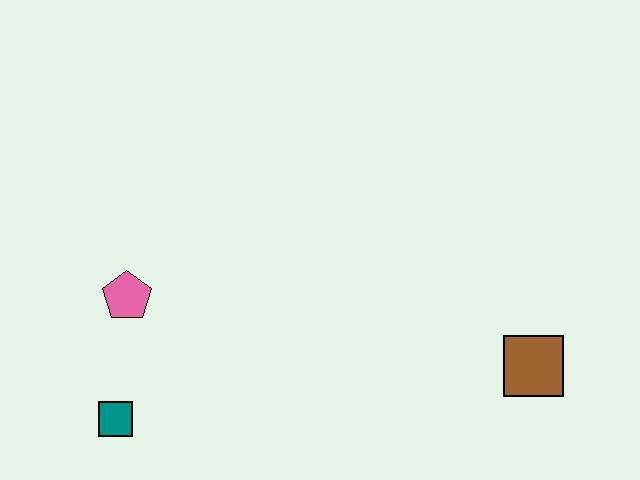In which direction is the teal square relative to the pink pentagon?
The teal square is below the pink pentagon.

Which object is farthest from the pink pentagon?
The brown square is farthest from the pink pentagon.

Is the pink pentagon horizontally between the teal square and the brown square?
Yes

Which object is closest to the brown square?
The pink pentagon is closest to the brown square.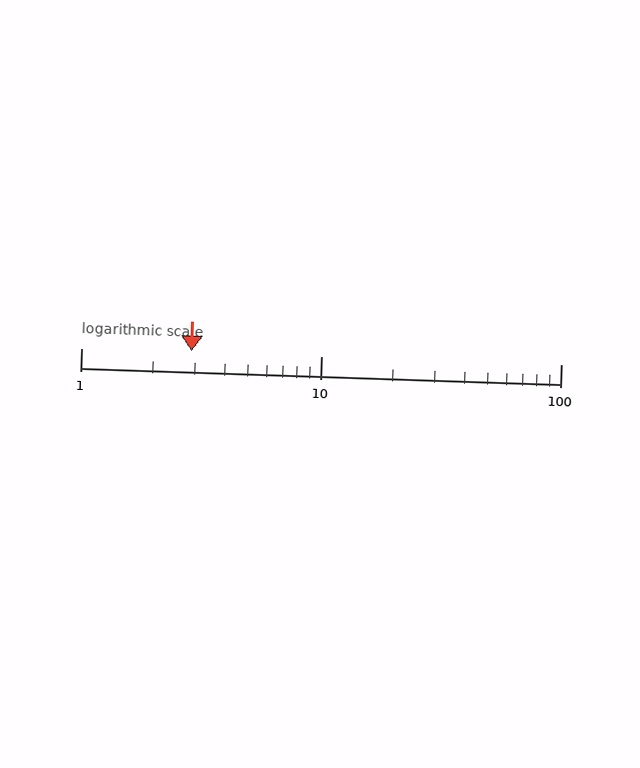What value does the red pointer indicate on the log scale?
The pointer indicates approximately 2.9.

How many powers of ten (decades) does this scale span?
The scale spans 2 decades, from 1 to 100.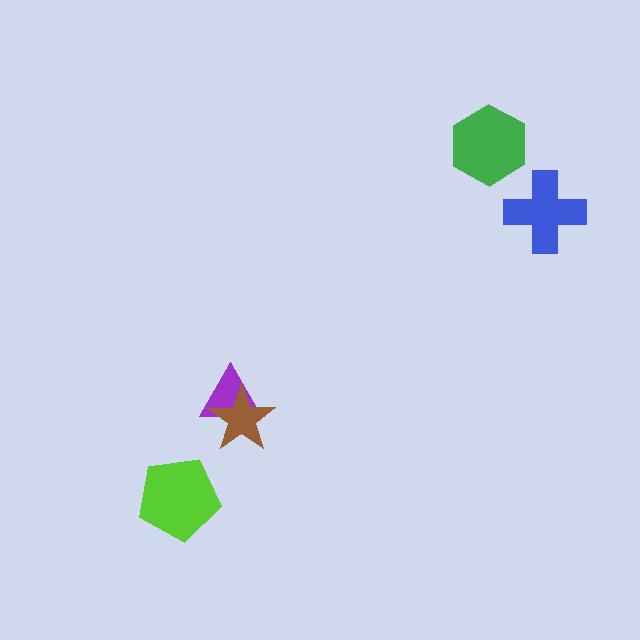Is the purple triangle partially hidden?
Yes, it is partially covered by another shape.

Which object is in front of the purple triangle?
The brown star is in front of the purple triangle.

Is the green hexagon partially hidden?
No, no other shape covers it.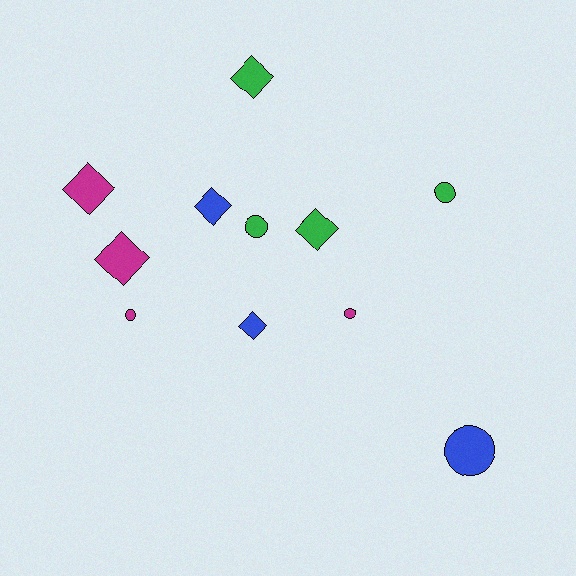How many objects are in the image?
There are 11 objects.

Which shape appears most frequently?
Diamond, with 6 objects.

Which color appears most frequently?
Magenta, with 4 objects.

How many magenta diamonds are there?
There are 2 magenta diamonds.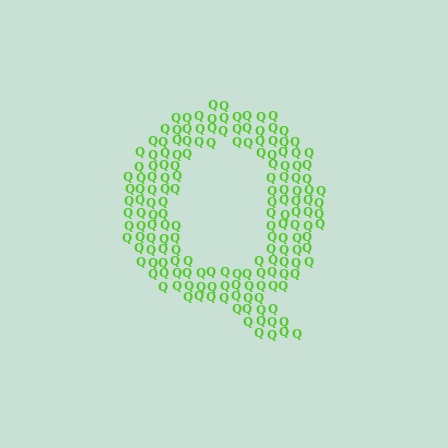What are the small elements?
The small elements are letter Q's.